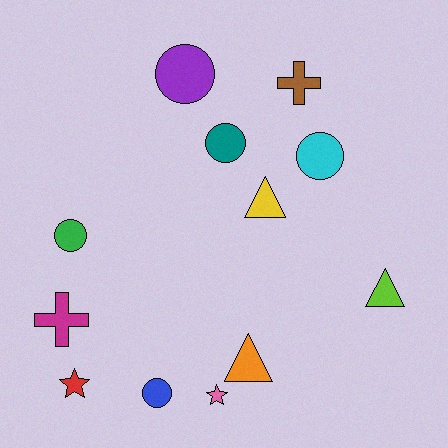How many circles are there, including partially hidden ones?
There are 5 circles.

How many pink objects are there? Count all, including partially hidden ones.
There is 1 pink object.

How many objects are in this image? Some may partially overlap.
There are 12 objects.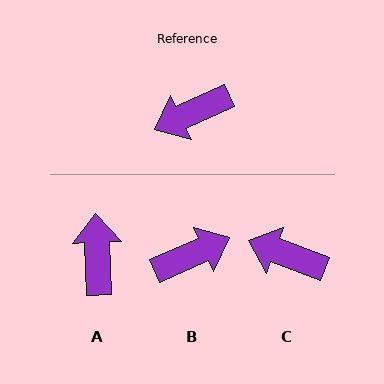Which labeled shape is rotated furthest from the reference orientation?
B, about 179 degrees away.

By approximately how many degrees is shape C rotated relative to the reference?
Approximately 45 degrees clockwise.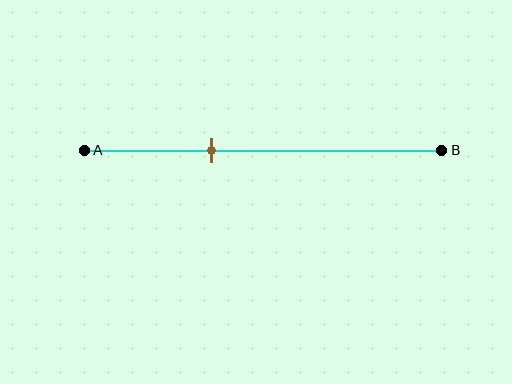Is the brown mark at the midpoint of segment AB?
No, the mark is at about 35% from A, not at the 50% midpoint.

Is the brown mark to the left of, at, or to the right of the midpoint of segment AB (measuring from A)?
The brown mark is to the left of the midpoint of segment AB.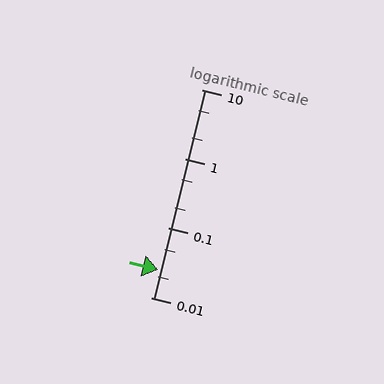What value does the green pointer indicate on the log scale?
The pointer indicates approximately 0.025.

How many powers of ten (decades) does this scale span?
The scale spans 3 decades, from 0.01 to 10.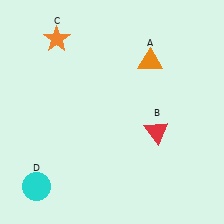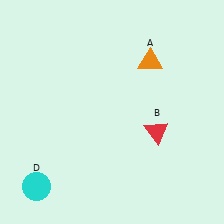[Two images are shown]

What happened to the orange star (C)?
The orange star (C) was removed in Image 2. It was in the top-left area of Image 1.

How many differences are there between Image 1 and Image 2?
There is 1 difference between the two images.